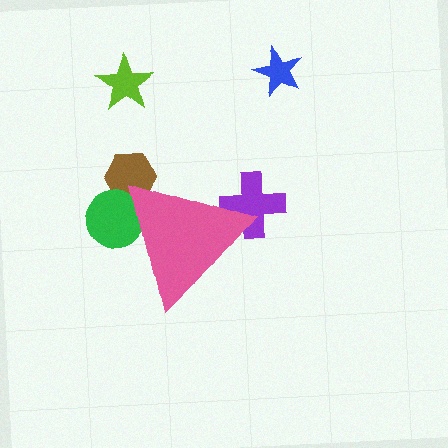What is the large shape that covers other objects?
A pink triangle.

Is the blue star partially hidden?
No, the blue star is fully visible.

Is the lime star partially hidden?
No, the lime star is fully visible.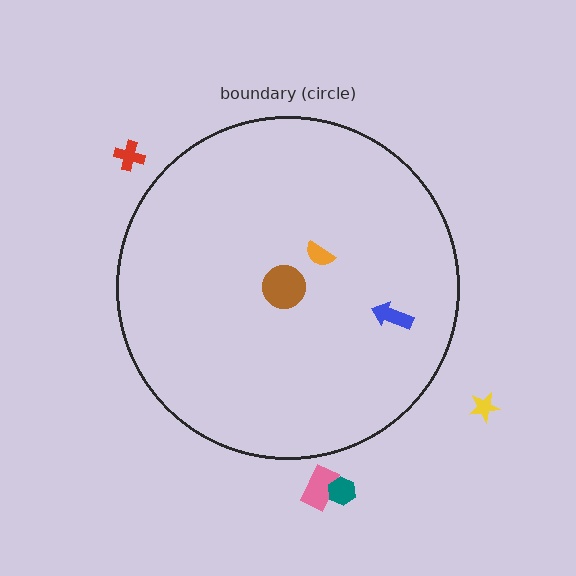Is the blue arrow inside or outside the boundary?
Inside.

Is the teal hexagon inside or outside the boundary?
Outside.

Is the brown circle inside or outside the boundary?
Inside.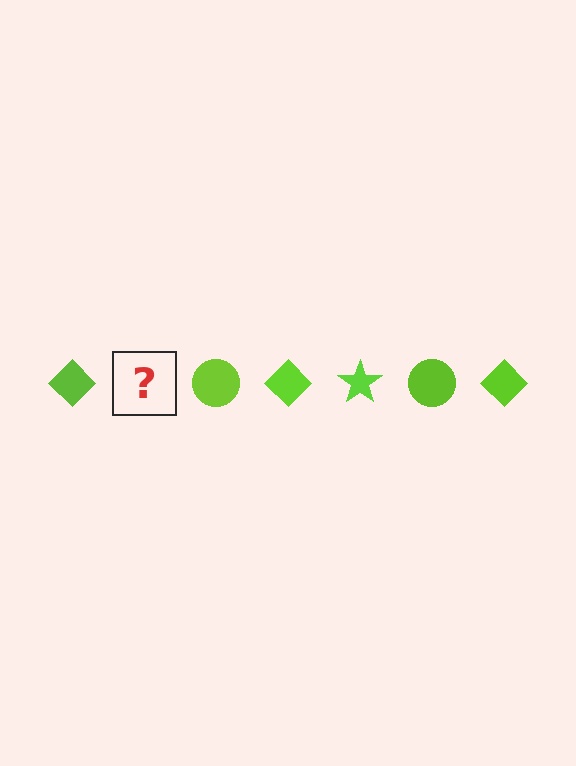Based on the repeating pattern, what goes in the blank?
The blank should be a lime star.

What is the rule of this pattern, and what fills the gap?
The rule is that the pattern cycles through diamond, star, circle shapes in lime. The gap should be filled with a lime star.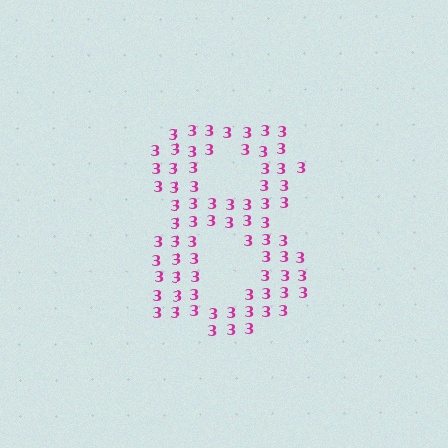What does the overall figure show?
The overall figure shows the digit 8.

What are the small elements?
The small elements are digit 3's.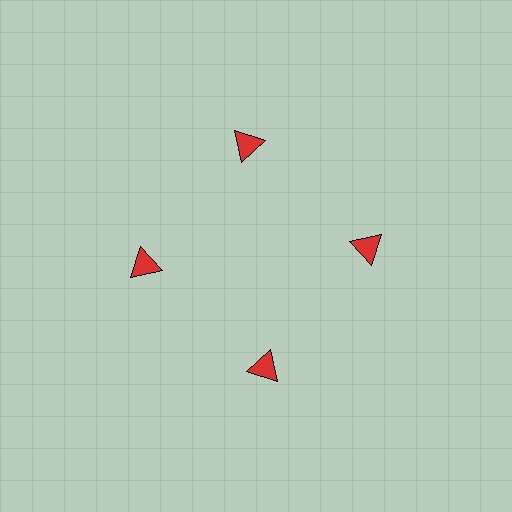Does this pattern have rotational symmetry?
Yes, this pattern has 4-fold rotational symmetry. It looks the same after rotating 90 degrees around the center.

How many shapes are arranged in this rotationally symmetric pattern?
There are 4 shapes, arranged in 4 groups of 1.